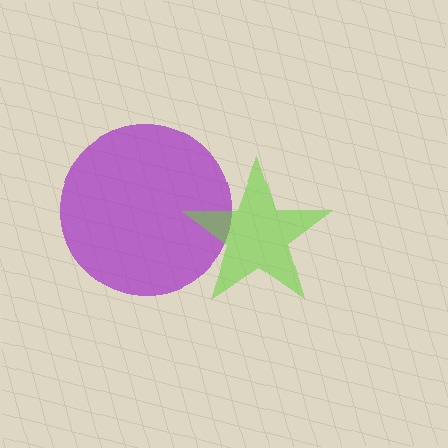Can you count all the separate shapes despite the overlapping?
Yes, there are 2 separate shapes.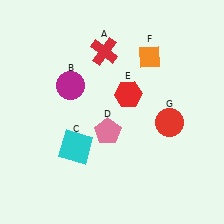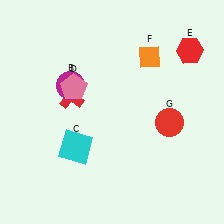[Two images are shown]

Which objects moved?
The objects that moved are: the red cross (A), the pink pentagon (D), the red hexagon (E).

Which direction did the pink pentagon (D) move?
The pink pentagon (D) moved up.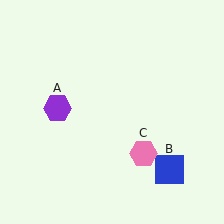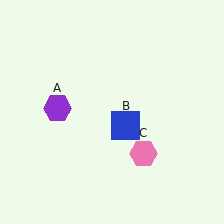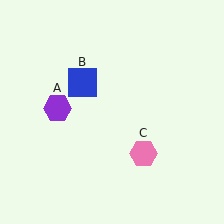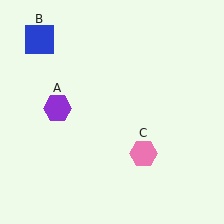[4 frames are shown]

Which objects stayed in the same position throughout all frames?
Purple hexagon (object A) and pink hexagon (object C) remained stationary.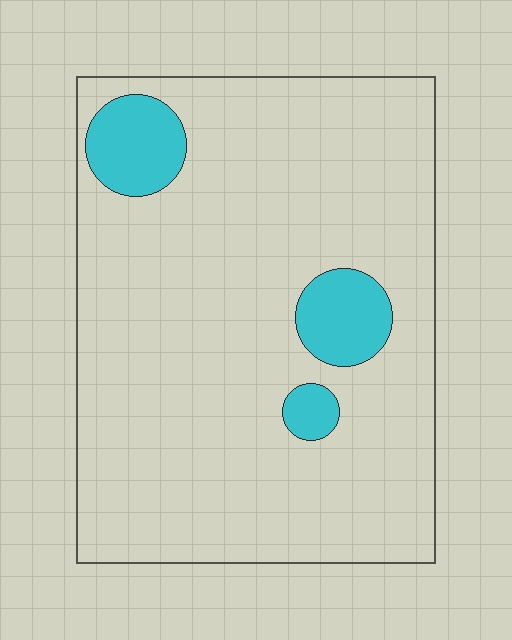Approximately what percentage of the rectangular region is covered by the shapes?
Approximately 10%.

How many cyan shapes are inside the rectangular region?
3.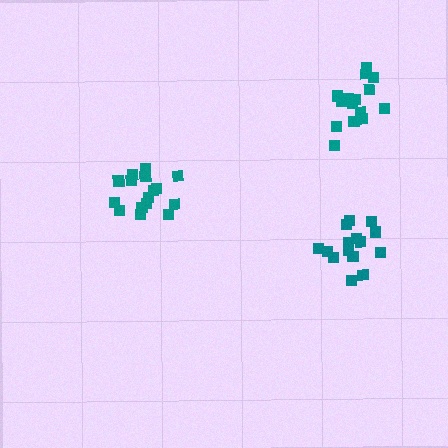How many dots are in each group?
Group 1: 15 dots, Group 2: 16 dots, Group 3: 15 dots (46 total).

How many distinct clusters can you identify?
There are 3 distinct clusters.